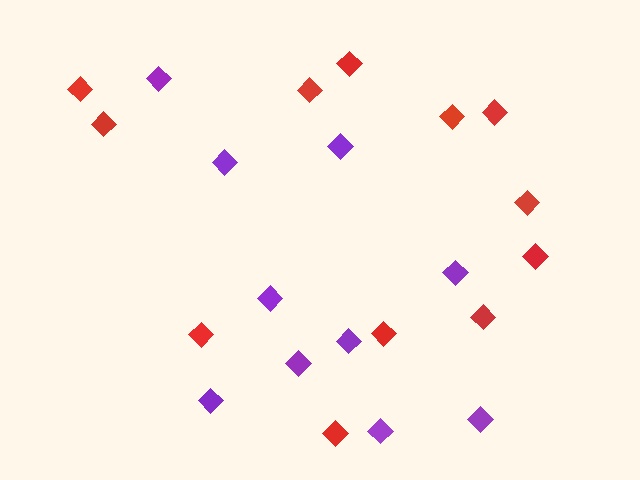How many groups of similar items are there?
There are 2 groups: one group of purple diamonds (10) and one group of red diamonds (12).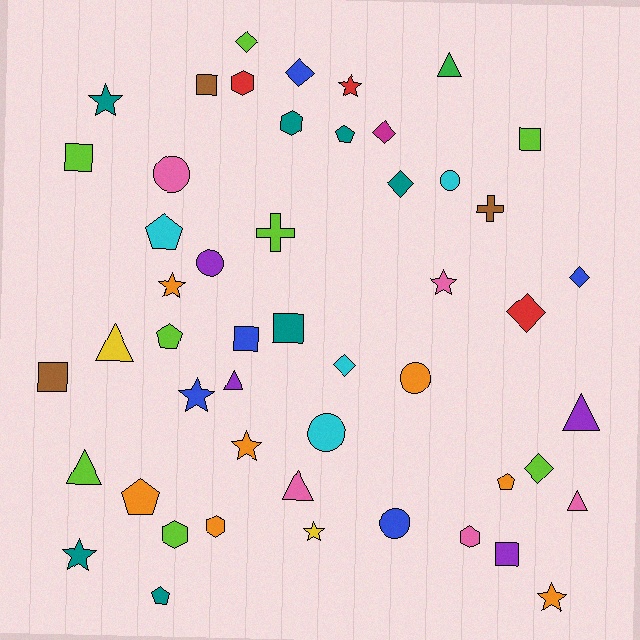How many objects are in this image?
There are 50 objects.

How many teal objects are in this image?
There are 7 teal objects.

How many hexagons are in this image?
There are 5 hexagons.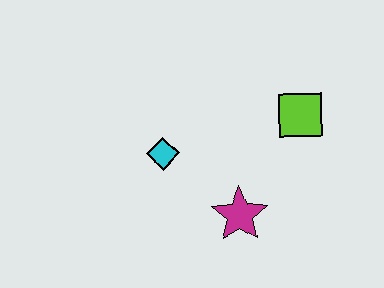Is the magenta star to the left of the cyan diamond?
No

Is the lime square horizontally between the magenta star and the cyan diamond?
No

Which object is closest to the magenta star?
The cyan diamond is closest to the magenta star.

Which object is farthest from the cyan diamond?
The lime square is farthest from the cyan diamond.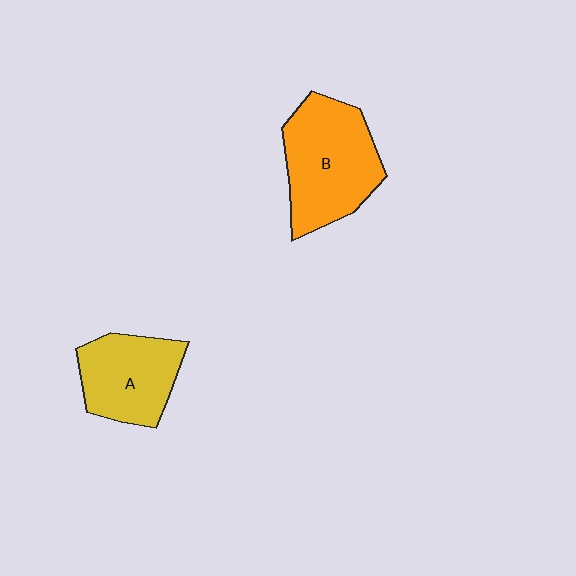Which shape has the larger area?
Shape B (orange).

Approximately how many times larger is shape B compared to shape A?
Approximately 1.3 times.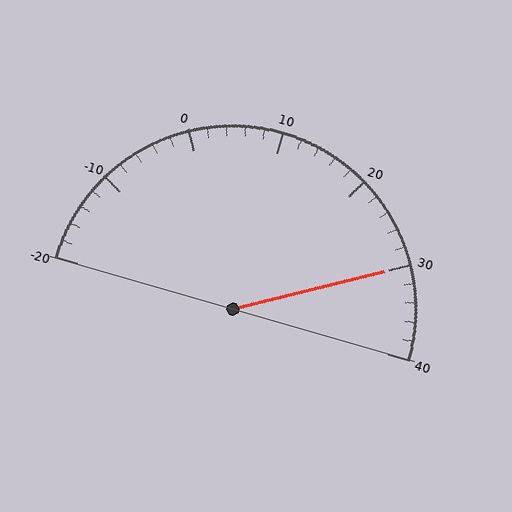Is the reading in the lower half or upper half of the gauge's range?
The reading is in the upper half of the range (-20 to 40).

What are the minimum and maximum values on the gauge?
The gauge ranges from -20 to 40.